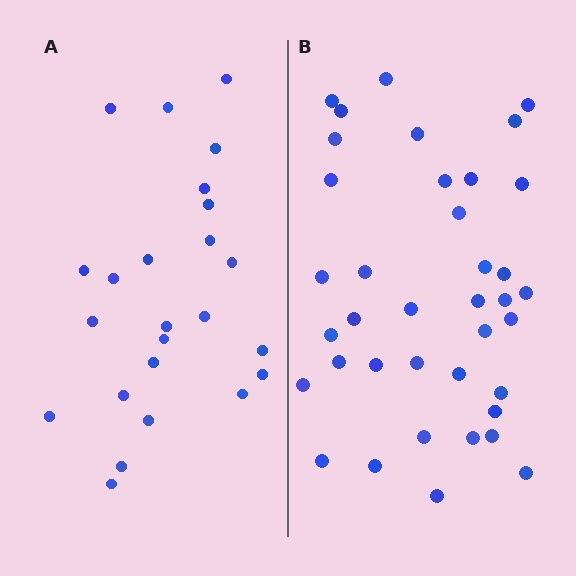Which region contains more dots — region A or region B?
Region B (the right region) has more dots.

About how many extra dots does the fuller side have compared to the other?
Region B has approximately 15 more dots than region A.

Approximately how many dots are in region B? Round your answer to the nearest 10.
About 40 dots. (The exact count is 38, which rounds to 40.)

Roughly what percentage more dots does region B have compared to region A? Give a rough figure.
About 60% more.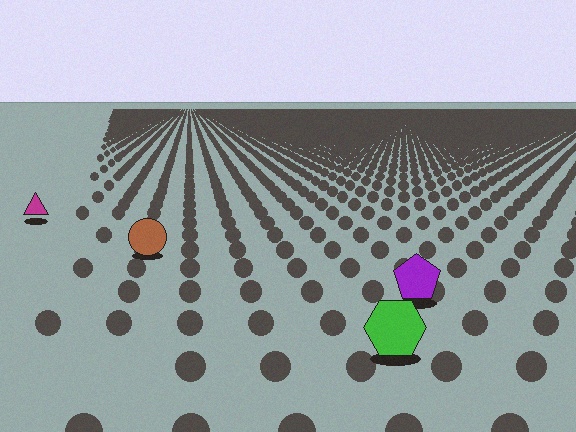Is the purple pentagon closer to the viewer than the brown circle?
Yes. The purple pentagon is closer — you can tell from the texture gradient: the ground texture is coarser near it.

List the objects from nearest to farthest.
From nearest to farthest: the green hexagon, the purple pentagon, the brown circle, the magenta triangle.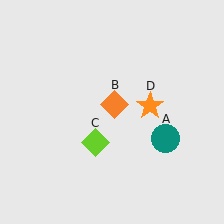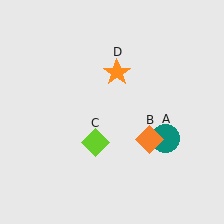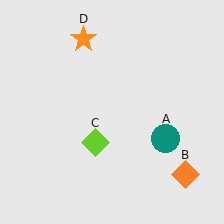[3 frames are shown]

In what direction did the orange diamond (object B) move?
The orange diamond (object B) moved down and to the right.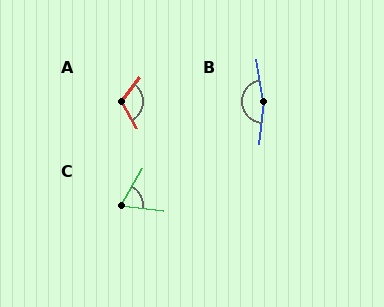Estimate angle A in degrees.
Approximately 113 degrees.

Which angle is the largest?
B, at approximately 165 degrees.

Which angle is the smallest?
C, at approximately 66 degrees.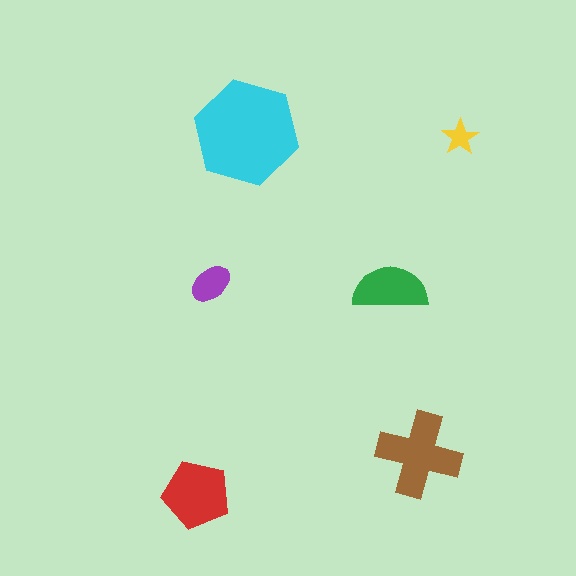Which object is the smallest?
The yellow star.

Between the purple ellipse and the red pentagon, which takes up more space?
The red pentagon.